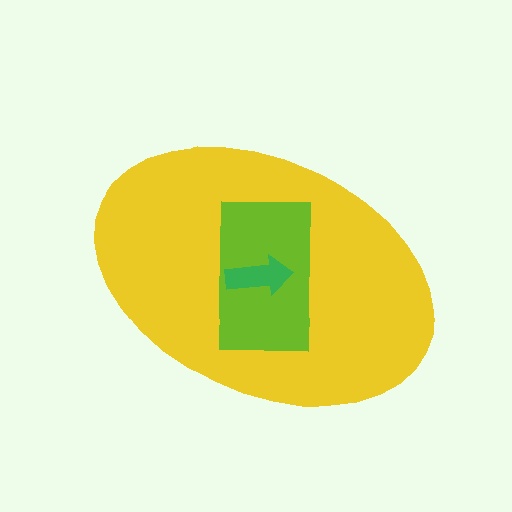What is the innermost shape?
The green arrow.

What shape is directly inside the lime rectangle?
The green arrow.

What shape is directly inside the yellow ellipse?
The lime rectangle.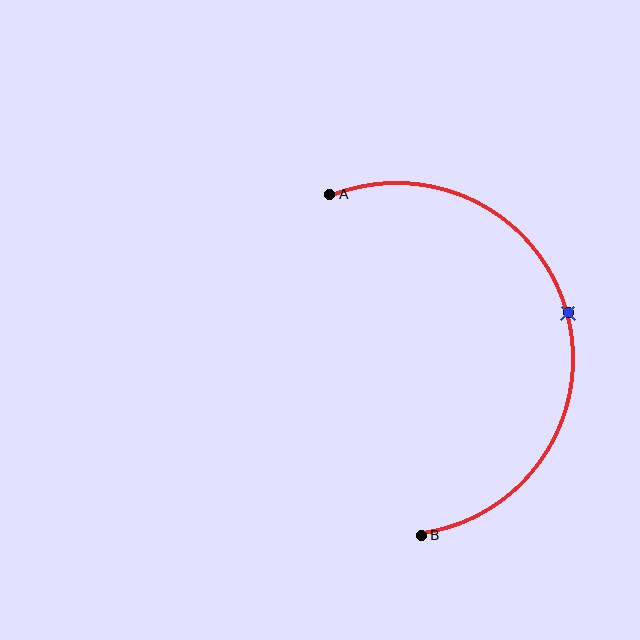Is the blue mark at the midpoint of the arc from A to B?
Yes. The blue mark lies on the arc at equal arc-length from both A and B — it is the arc midpoint.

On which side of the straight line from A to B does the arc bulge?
The arc bulges to the right of the straight line connecting A and B.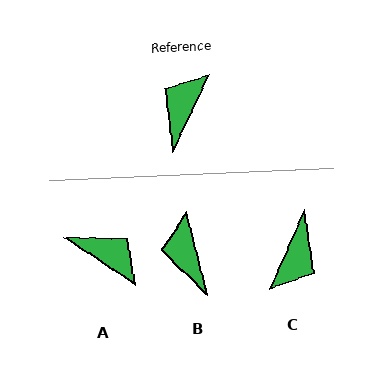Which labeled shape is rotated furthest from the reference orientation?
C, about 178 degrees away.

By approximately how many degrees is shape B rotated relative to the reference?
Approximately 40 degrees counter-clockwise.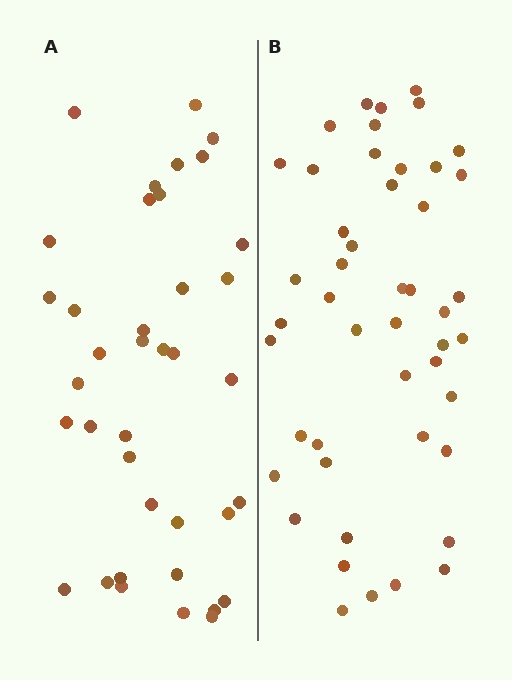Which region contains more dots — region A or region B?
Region B (the right region) has more dots.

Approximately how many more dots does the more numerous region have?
Region B has roughly 8 or so more dots than region A.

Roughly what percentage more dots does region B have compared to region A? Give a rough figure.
About 25% more.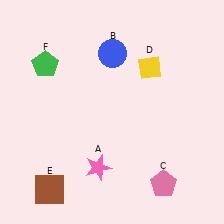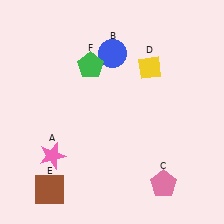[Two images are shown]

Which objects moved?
The objects that moved are: the pink star (A), the green pentagon (F).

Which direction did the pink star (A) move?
The pink star (A) moved left.